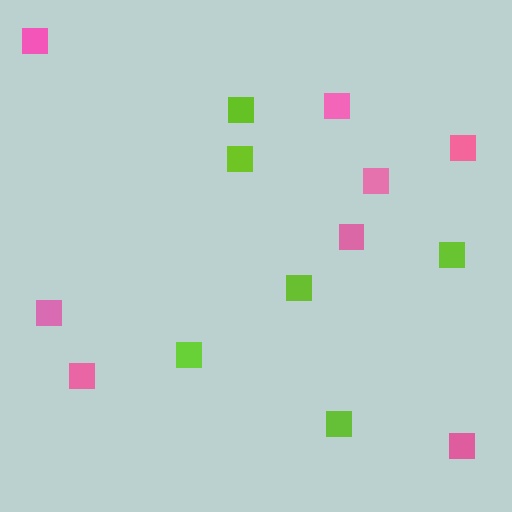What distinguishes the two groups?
There are 2 groups: one group of lime squares (6) and one group of pink squares (8).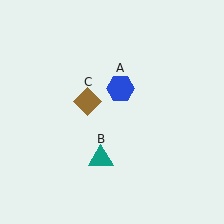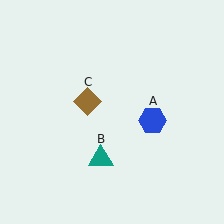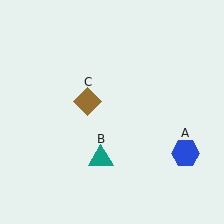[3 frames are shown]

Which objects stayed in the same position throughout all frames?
Teal triangle (object B) and brown diamond (object C) remained stationary.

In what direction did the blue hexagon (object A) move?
The blue hexagon (object A) moved down and to the right.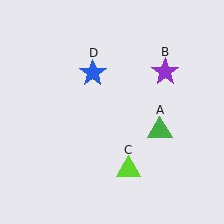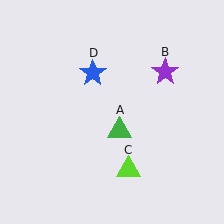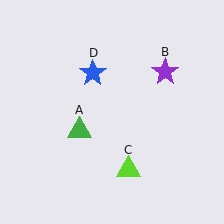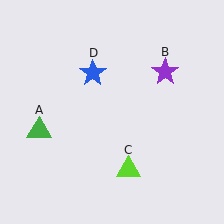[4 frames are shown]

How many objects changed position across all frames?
1 object changed position: green triangle (object A).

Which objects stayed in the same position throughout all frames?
Purple star (object B) and lime triangle (object C) and blue star (object D) remained stationary.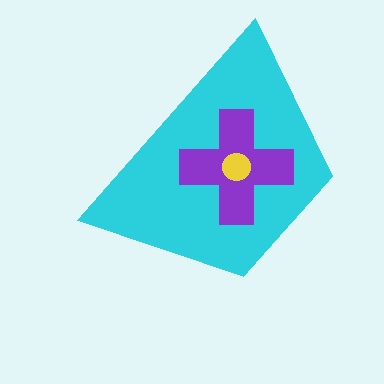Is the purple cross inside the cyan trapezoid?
Yes.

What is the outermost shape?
The cyan trapezoid.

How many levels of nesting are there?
3.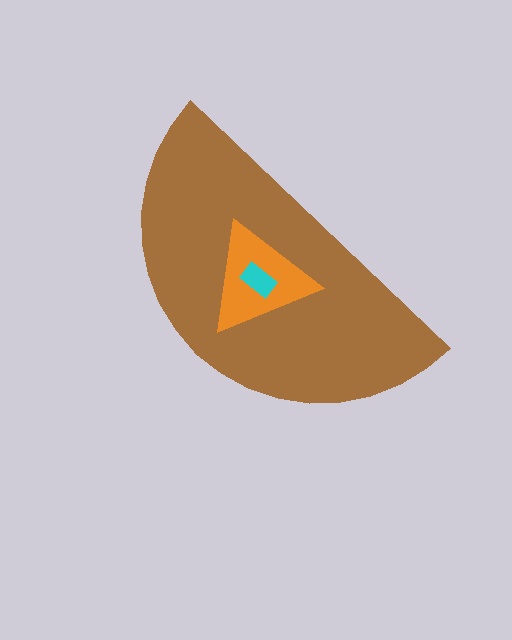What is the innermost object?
The cyan rectangle.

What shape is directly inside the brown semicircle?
The orange triangle.